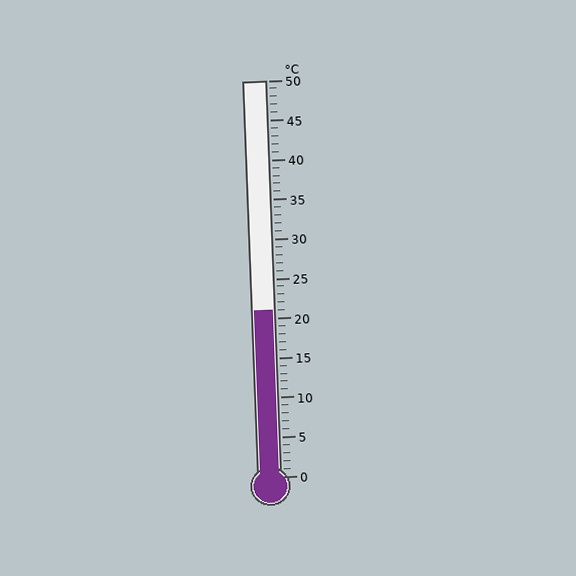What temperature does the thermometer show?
The thermometer shows approximately 21°C.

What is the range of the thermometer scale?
The thermometer scale ranges from 0°C to 50°C.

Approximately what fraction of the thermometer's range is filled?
The thermometer is filled to approximately 40% of its range.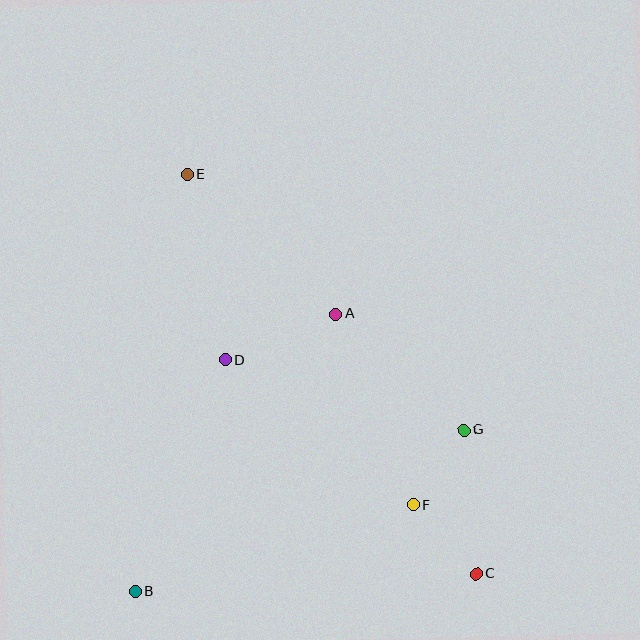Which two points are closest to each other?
Points F and G are closest to each other.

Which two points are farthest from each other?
Points C and E are farthest from each other.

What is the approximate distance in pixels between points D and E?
The distance between D and E is approximately 190 pixels.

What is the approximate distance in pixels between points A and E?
The distance between A and E is approximately 204 pixels.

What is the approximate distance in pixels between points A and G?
The distance between A and G is approximately 173 pixels.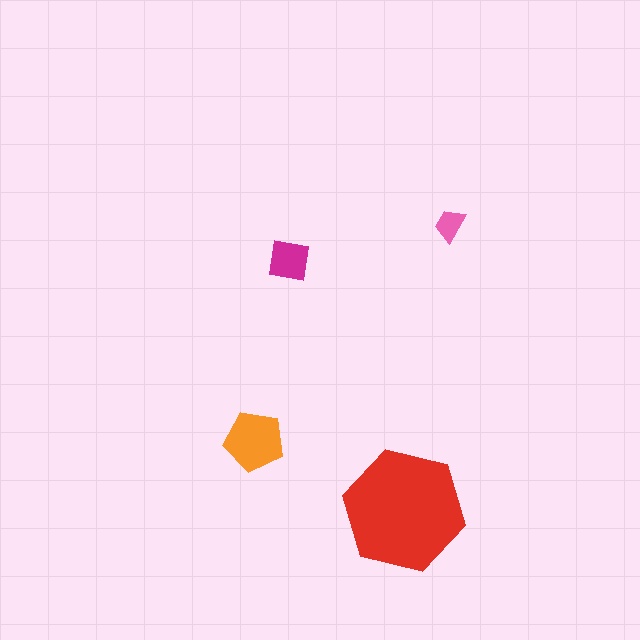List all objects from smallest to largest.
The pink trapezoid, the magenta square, the orange pentagon, the red hexagon.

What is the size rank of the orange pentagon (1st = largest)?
2nd.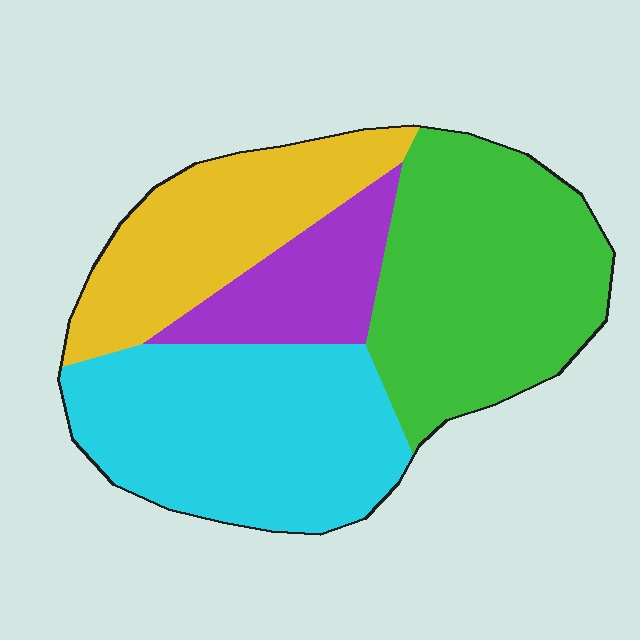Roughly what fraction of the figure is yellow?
Yellow covers 21% of the figure.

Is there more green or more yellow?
Green.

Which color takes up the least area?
Purple, at roughly 15%.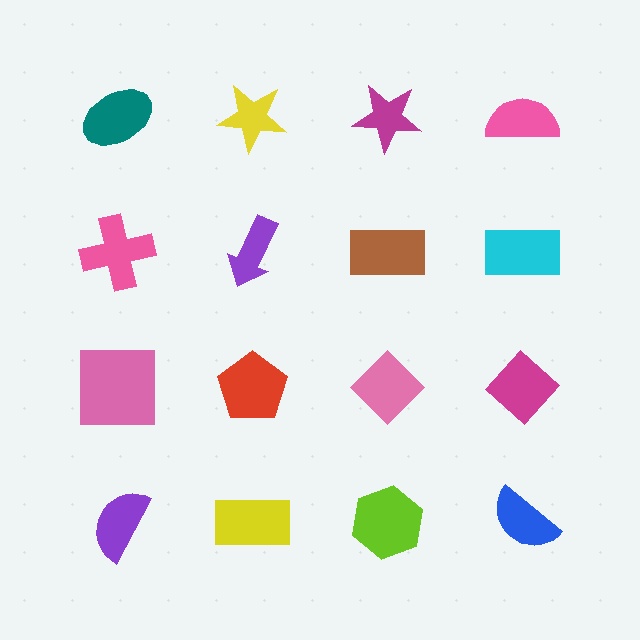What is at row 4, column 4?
A blue semicircle.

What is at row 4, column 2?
A yellow rectangle.